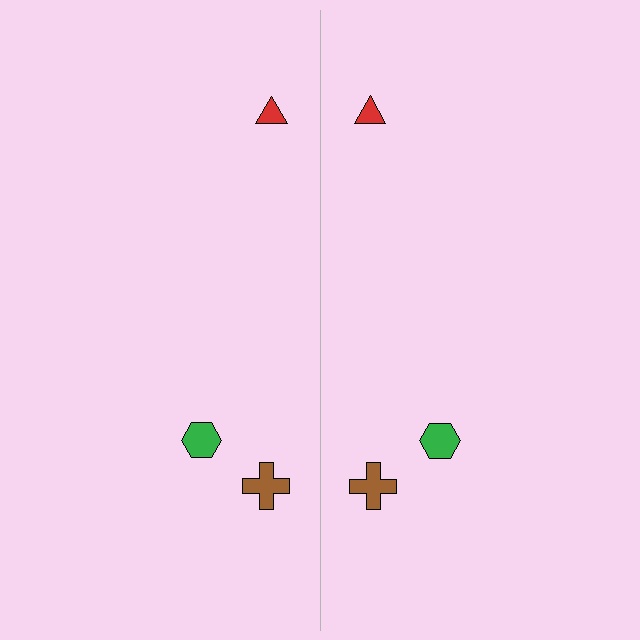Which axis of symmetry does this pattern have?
The pattern has a vertical axis of symmetry running through the center of the image.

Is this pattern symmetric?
Yes, this pattern has bilateral (reflection) symmetry.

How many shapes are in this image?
There are 6 shapes in this image.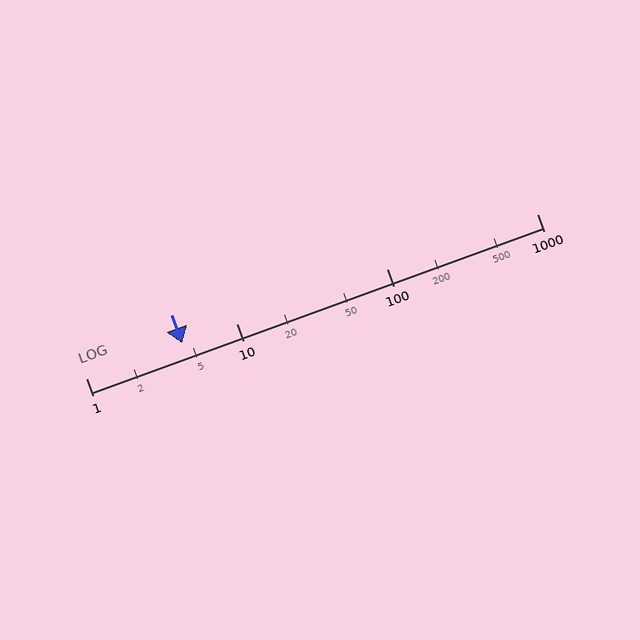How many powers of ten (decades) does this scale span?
The scale spans 3 decades, from 1 to 1000.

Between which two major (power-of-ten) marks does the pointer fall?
The pointer is between 1 and 10.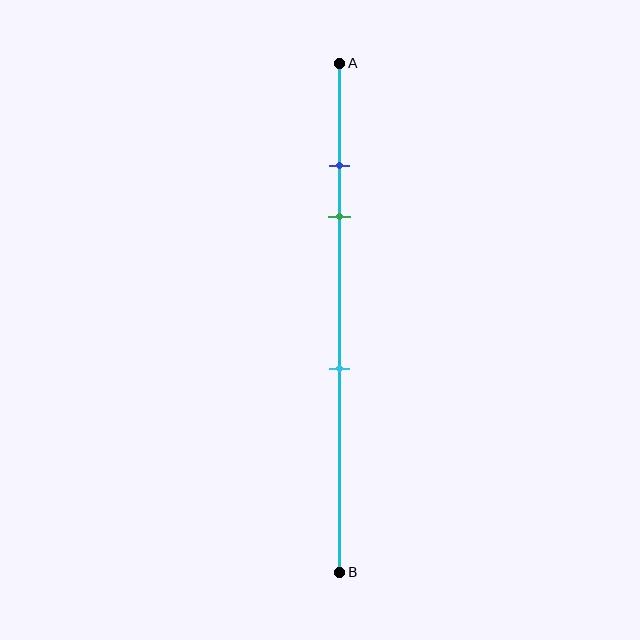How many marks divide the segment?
There are 3 marks dividing the segment.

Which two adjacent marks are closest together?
The blue and green marks are the closest adjacent pair.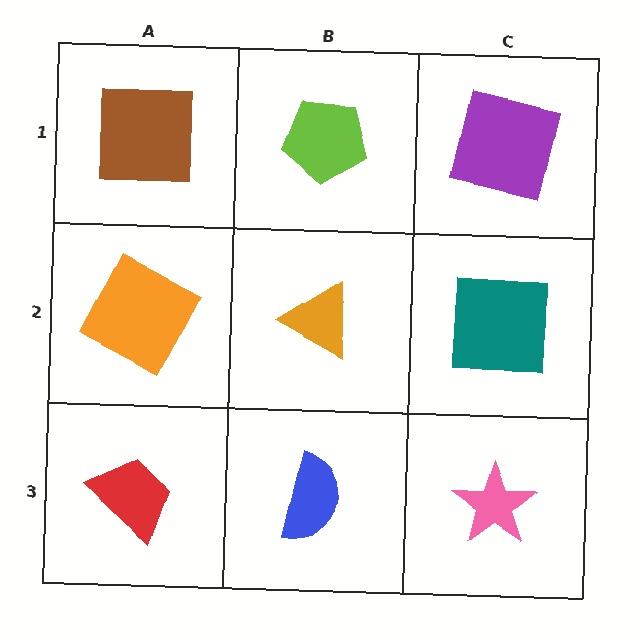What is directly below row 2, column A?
A red trapezoid.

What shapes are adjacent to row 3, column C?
A teal square (row 2, column C), a blue semicircle (row 3, column B).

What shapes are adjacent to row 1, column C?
A teal square (row 2, column C), a lime pentagon (row 1, column B).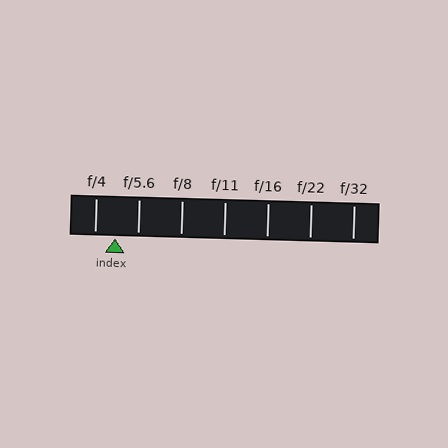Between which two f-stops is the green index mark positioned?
The index mark is between f/4 and f/5.6.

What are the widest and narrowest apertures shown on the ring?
The widest aperture shown is f/4 and the narrowest is f/32.